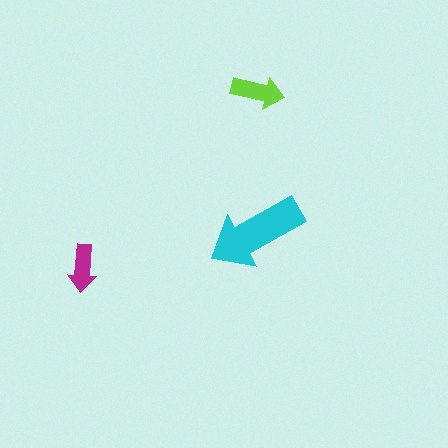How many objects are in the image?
There are 3 objects in the image.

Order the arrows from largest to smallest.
the cyan one, the lime one, the magenta one.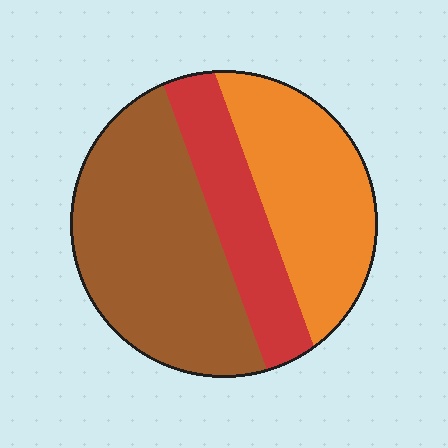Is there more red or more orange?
Orange.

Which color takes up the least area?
Red, at roughly 20%.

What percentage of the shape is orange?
Orange takes up between a quarter and a half of the shape.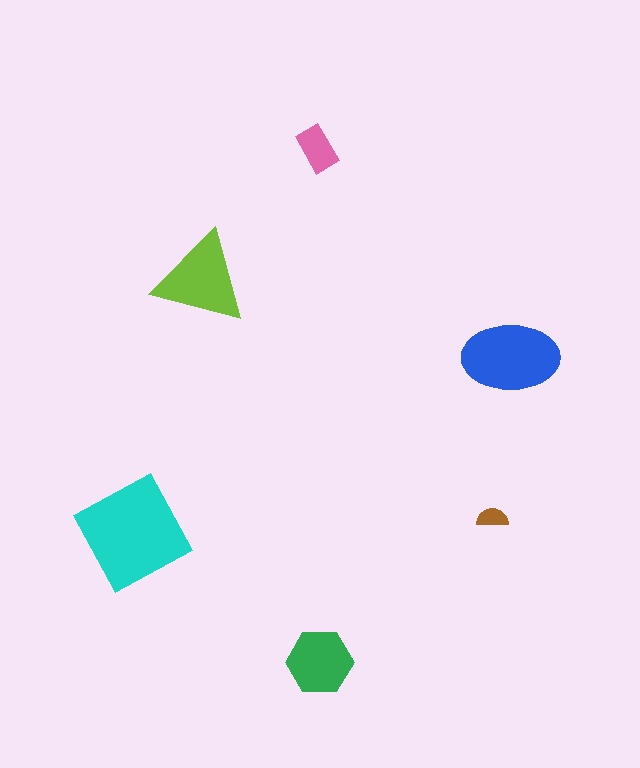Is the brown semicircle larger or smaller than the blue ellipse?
Smaller.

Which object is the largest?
The cyan square.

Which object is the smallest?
The brown semicircle.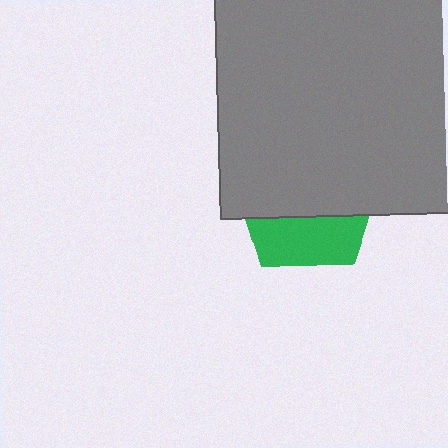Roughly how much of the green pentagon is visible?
A small part of it is visible (roughly 35%).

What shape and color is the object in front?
The object in front is a gray square.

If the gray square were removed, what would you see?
You would see the complete green pentagon.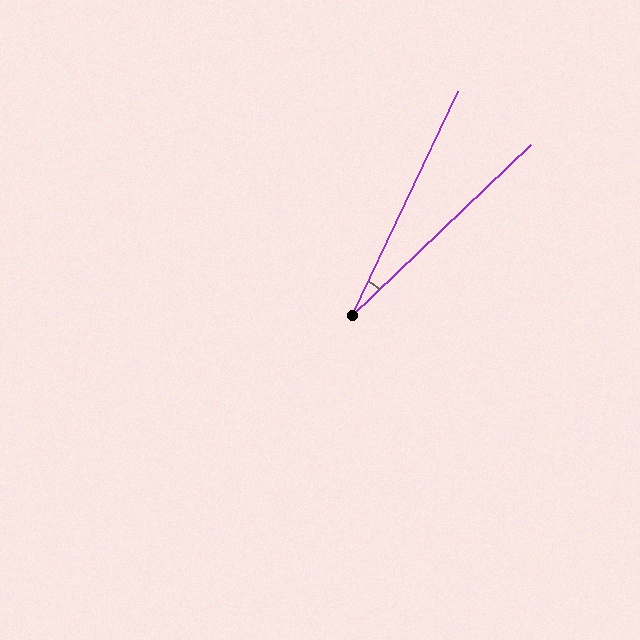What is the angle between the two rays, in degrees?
Approximately 21 degrees.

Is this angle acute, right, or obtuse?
It is acute.